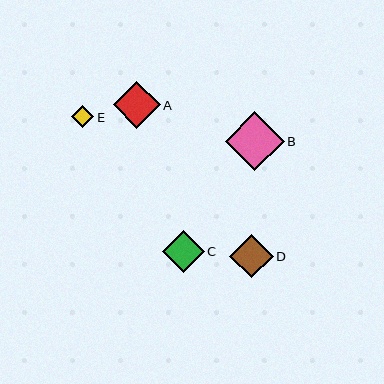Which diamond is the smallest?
Diamond E is the smallest with a size of approximately 22 pixels.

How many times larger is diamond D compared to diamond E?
Diamond D is approximately 1.9 times the size of diamond E.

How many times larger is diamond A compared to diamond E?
Diamond A is approximately 2.1 times the size of diamond E.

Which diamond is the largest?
Diamond B is the largest with a size of approximately 59 pixels.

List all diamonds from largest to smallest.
From largest to smallest: B, A, D, C, E.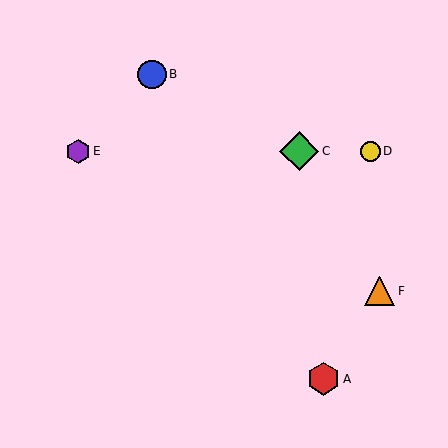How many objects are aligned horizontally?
3 objects (C, D, E) are aligned horizontally.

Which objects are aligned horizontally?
Objects C, D, E are aligned horizontally.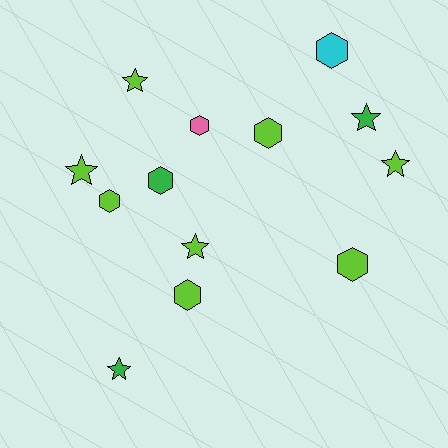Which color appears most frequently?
Lime, with 8 objects.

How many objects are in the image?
There are 13 objects.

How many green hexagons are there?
There is 1 green hexagon.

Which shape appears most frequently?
Hexagon, with 7 objects.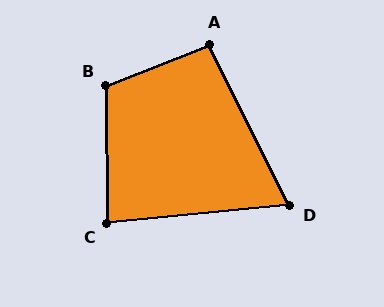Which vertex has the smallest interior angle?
D, at approximately 69 degrees.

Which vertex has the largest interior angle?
B, at approximately 111 degrees.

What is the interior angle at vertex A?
Approximately 95 degrees (obtuse).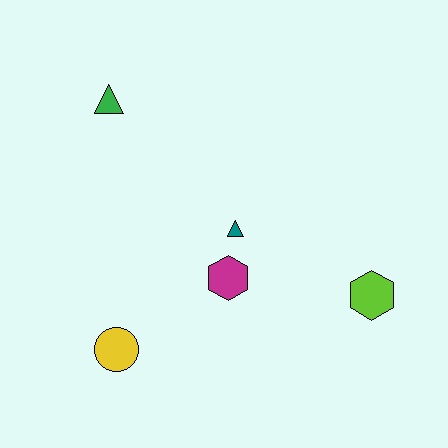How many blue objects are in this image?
There are no blue objects.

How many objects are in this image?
There are 5 objects.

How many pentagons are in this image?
There are no pentagons.